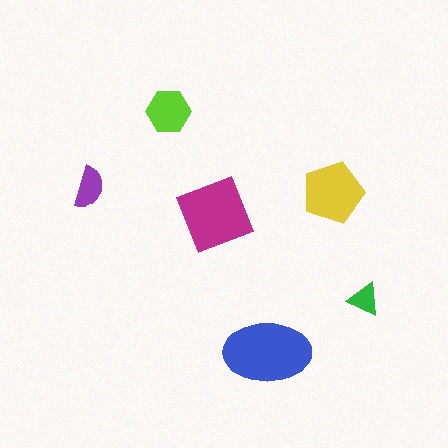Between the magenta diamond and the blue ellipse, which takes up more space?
The blue ellipse.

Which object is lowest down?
The blue ellipse is bottommost.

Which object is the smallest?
The green triangle.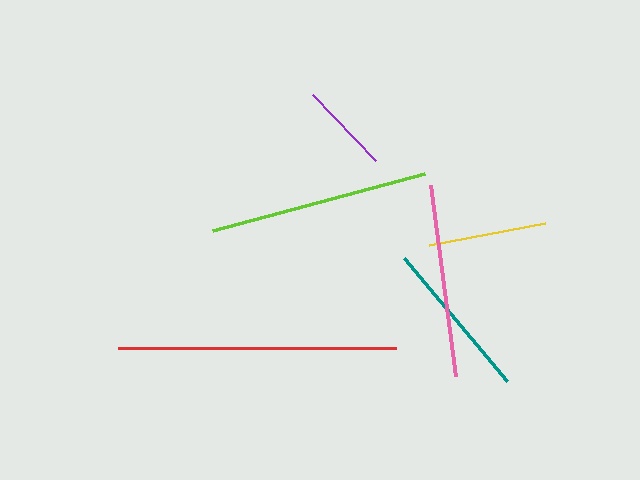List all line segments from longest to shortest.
From longest to shortest: red, lime, pink, teal, yellow, purple.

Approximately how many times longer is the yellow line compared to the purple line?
The yellow line is approximately 1.3 times the length of the purple line.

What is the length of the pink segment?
The pink segment is approximately 193 pixels long.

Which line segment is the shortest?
The purple line is the shortest at approximately 91 pixels.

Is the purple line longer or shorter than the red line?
The red line is longer than the purple line.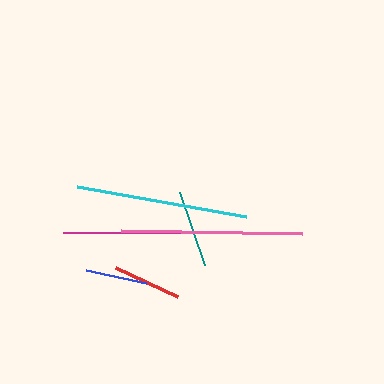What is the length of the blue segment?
The blue segment is approximately 62 pixels long.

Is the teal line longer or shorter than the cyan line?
The cyan line is longer than the teal line.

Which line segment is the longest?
The magenta line is the longest at approximately 212 pixels.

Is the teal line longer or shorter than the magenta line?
The magenta line is longer than the teal line.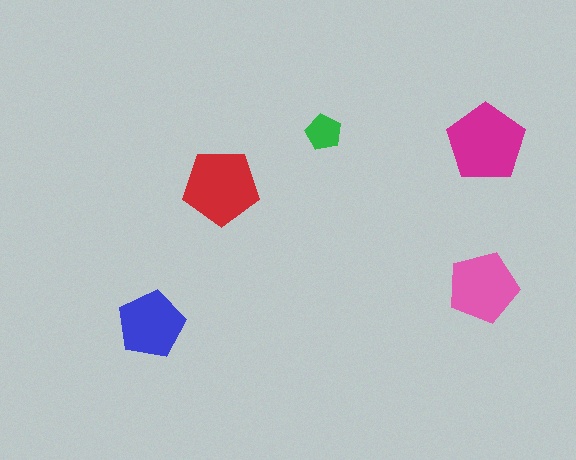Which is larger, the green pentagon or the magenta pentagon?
The magenta one.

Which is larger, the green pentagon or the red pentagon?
The red one.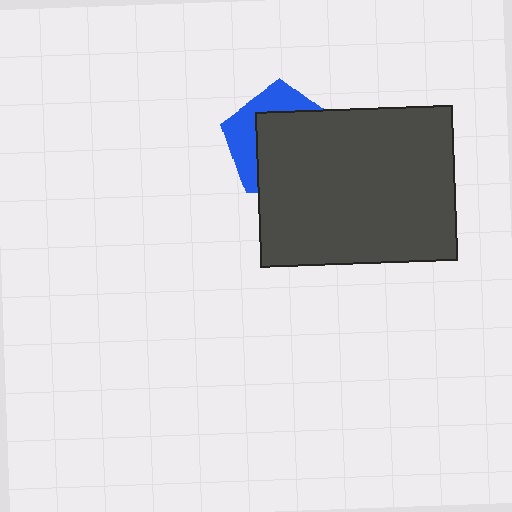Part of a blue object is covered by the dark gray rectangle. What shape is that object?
It is a pentagon.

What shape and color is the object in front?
The object in front is a dark gray rectangle.